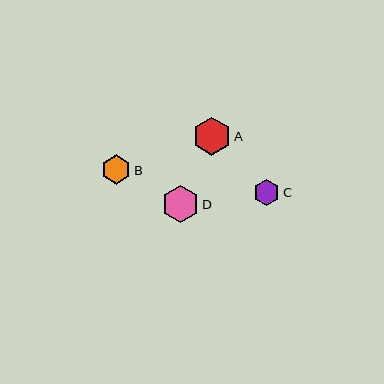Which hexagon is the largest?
Hexagon A is the largest with a size of approximately 38 pixels.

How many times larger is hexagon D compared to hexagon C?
Hexagon D is approximately 1.4 times the size of hexagon C.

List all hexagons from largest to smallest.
From largest to smallest: A, D, B, C.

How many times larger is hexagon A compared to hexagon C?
Hexagon A is approximately 1.4 times the size of hexagon C.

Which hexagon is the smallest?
Hexagon C is the smallest with a size of approximately 26 pixels.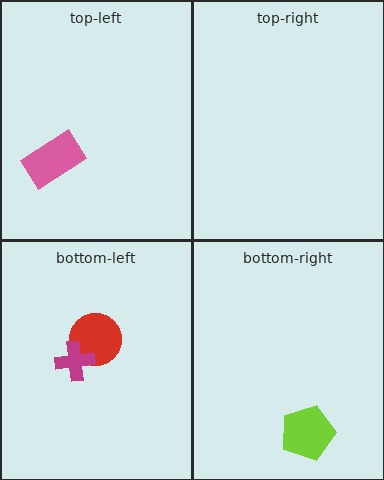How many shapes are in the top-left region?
1.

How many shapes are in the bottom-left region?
2.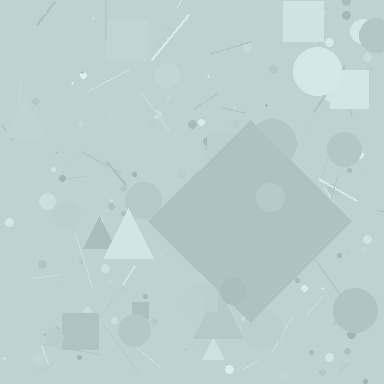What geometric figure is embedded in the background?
A diamond is embedded in the background.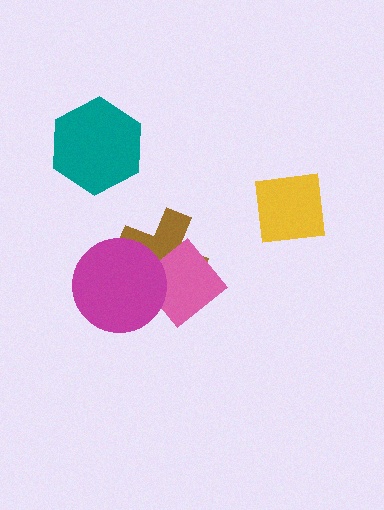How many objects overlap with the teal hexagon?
0 objects overlap with the teal hexagon.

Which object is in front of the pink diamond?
The magenta circle is in front of the pink diamond.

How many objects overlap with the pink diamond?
2 objects overlap with the pink diamond.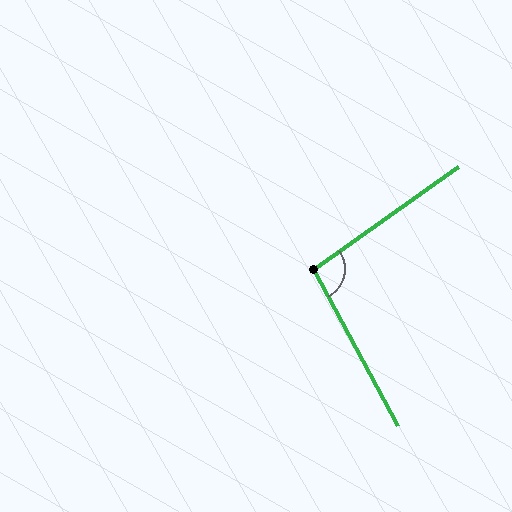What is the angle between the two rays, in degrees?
Approximately 97 degrees.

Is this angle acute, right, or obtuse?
It is obtuse.